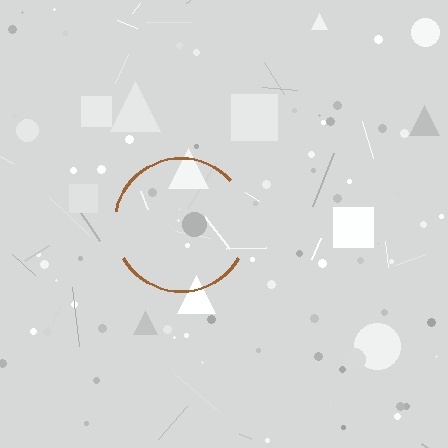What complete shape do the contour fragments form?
The contour fragments form a circle.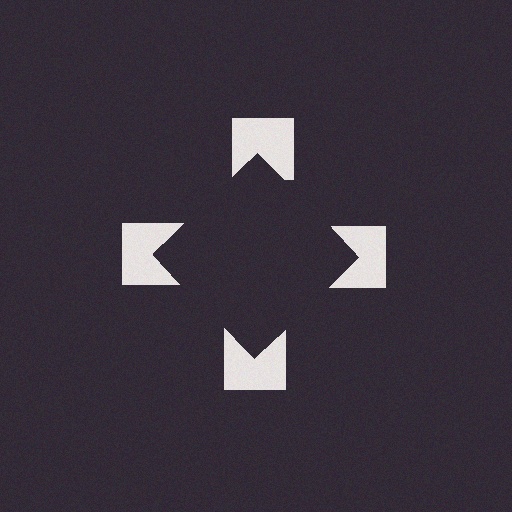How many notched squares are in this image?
There are 4 — one at each vertex of the illusory square.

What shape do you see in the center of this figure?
An illusory square — its edges are inferred from the aligned wedge cuts in the notched squares, not physically drawn.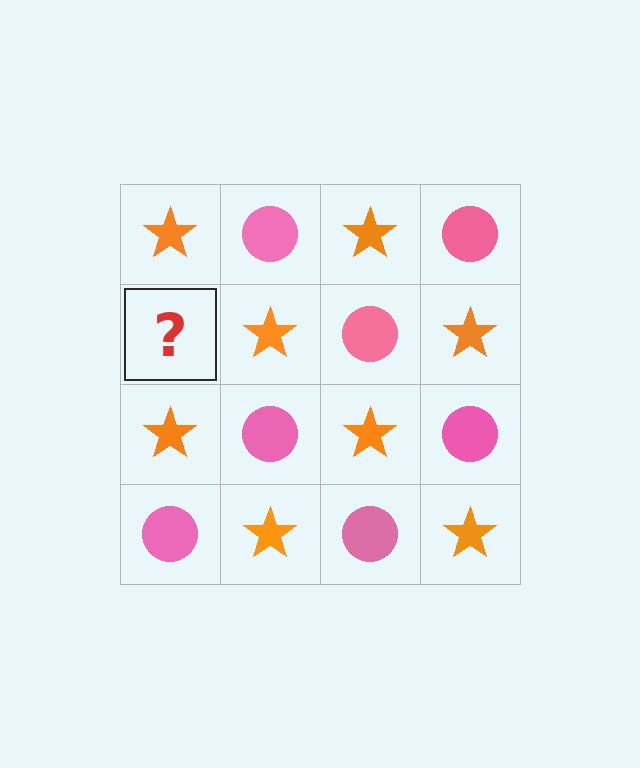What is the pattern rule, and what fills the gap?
The rule is that it alternates orange star and pink circle in a checkerboard pattern. The gap should be filled with a pink circle.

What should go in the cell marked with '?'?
The missing cell should contain a pink circle.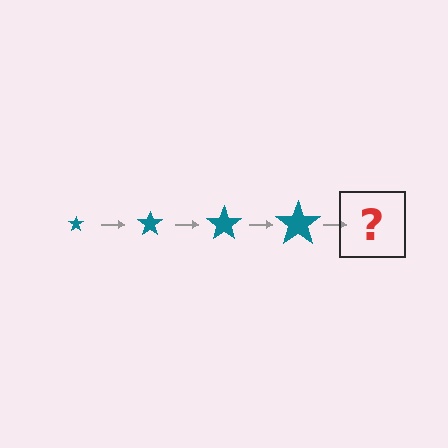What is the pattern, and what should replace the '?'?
The pattern is that the star gets progressively larger each step. The '?' should be a teal star, larger than the previous one.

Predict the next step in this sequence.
The next step is a teal star, larger than the previous one.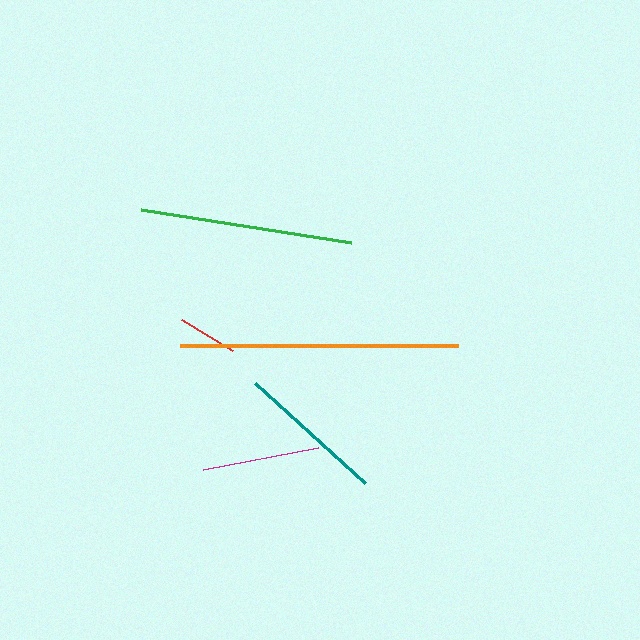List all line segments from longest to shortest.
From longest to shortest: orange, green, teal, magenta, red.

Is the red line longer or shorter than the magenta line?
The magenta line is longer than the red line.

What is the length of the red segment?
The red segment is approximately 60 pixels long.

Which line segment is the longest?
The orange line is the longest at approximately 278 pixels.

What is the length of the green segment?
The green segment is approximately 213 pixels long.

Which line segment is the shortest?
The red line is the shortest at approximately 60 pixels.